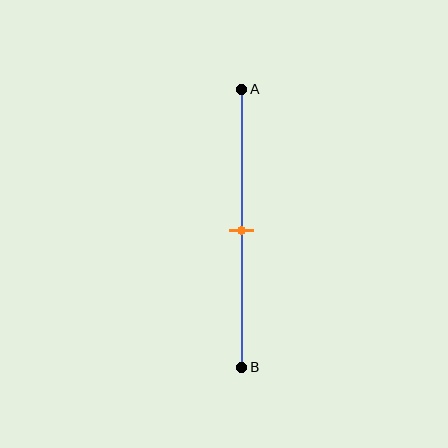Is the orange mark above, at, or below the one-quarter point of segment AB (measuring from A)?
The orange mark is below the one-quarter point of segment AB.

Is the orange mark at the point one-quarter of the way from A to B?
No, the mark is at about 50% from A, not at the 25% one-quarter point.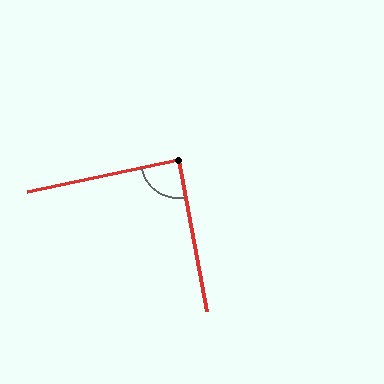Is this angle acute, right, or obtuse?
It is approximately a right angle.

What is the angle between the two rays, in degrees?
Approximately 89 degrees.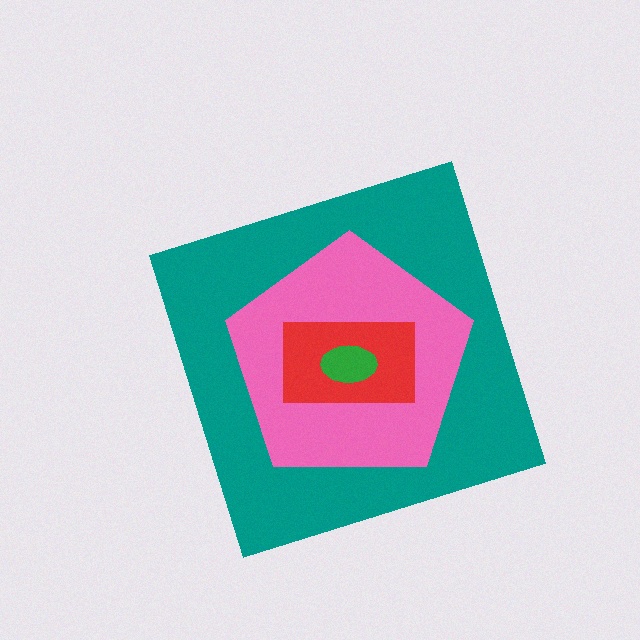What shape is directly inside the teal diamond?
The pink pentagon.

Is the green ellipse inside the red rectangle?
Yes.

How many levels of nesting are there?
4.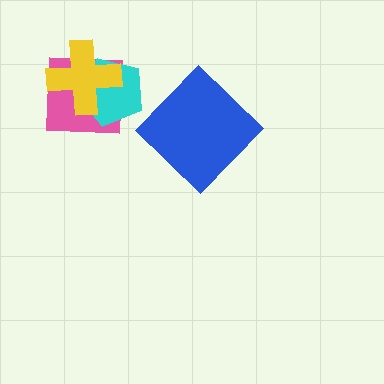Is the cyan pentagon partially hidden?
Yes, it is partially covered by another shape.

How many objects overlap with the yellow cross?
2 objects overlap with the yellow cross.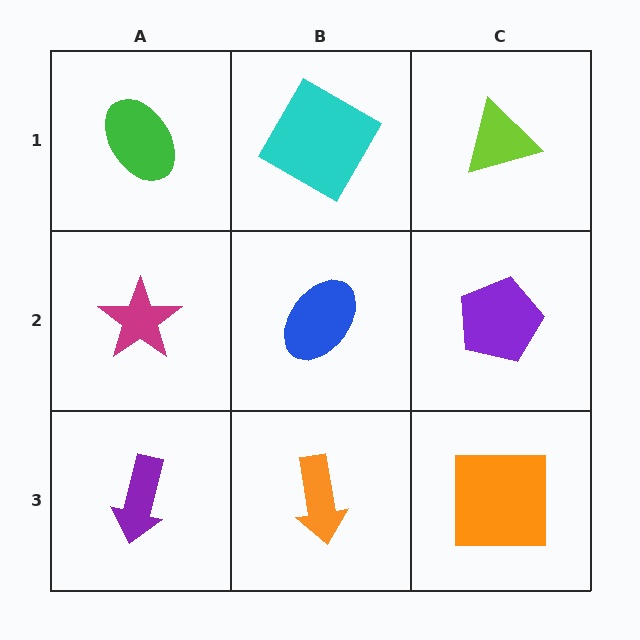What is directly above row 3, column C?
A purple pentagon.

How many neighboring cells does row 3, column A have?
2.